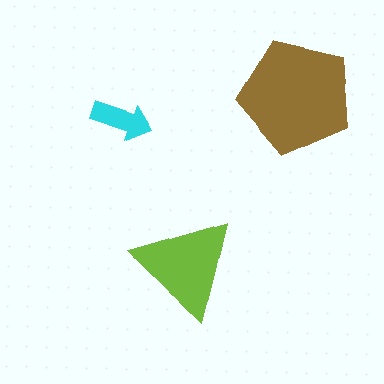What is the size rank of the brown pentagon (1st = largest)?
1st.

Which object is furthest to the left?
The cyan arrow is leftmost.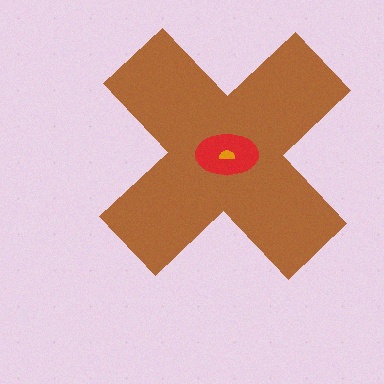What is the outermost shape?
The brown cross.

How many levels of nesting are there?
3.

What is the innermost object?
The orange semicircle.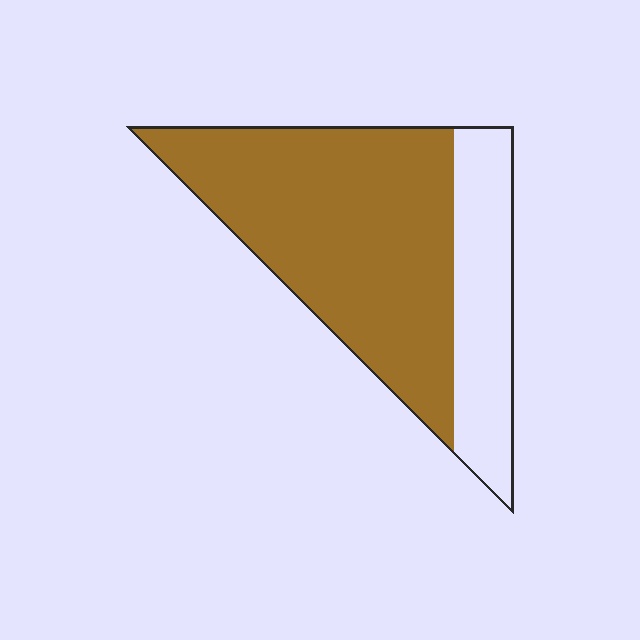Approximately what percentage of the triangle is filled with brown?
Approximately 70%.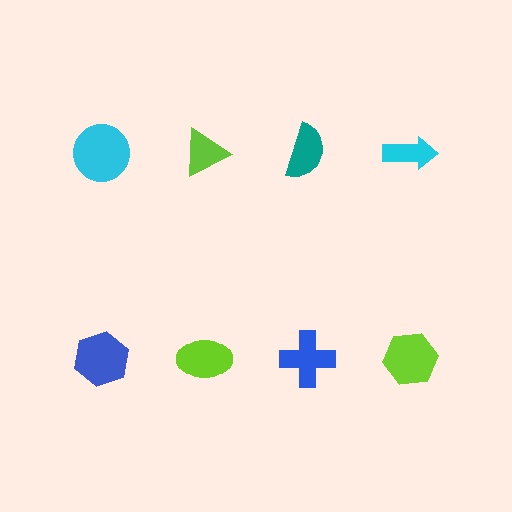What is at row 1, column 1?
A cyan circle.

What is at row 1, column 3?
A teal semicircle.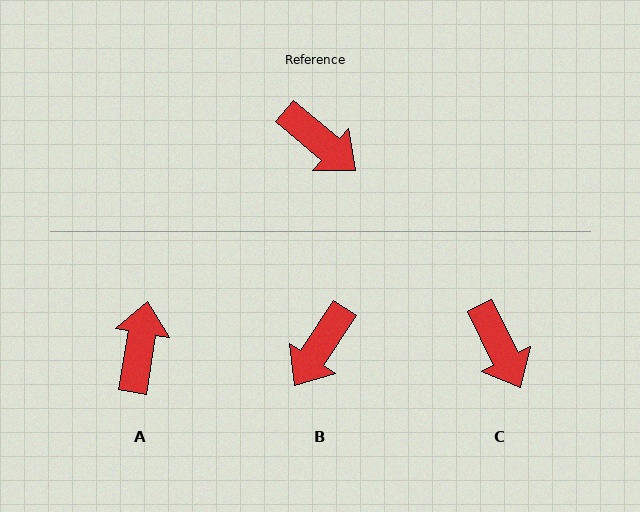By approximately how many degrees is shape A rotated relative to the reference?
Approximately 121 degrees counter-clockwise.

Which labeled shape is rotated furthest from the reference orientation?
A, about 121 degrees away.